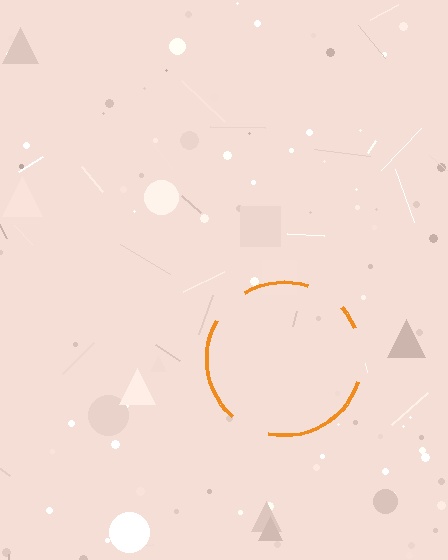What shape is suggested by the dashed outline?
The dashed outline suggests a circle.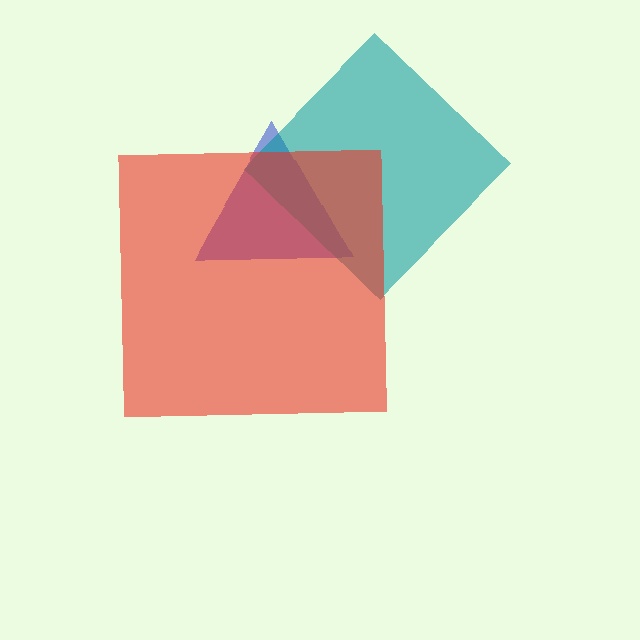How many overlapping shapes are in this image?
There are 3 overlapping shapes in the image.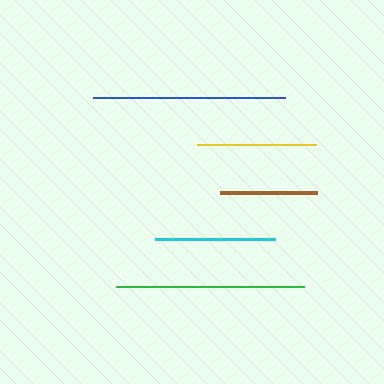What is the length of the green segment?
The green segment is approximately 187 pixels long.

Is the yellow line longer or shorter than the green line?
The green line is longer than the yellow line.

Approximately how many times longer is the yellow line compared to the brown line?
The yellow line is approximately 1.2 times the length of the brown line.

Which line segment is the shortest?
The brown line is the shortest at approximately 97 pixels.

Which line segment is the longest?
The blue line is the longest at approximately 192 pixels.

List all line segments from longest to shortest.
From longest to shortest: blue, green, cyan, yellow, brown.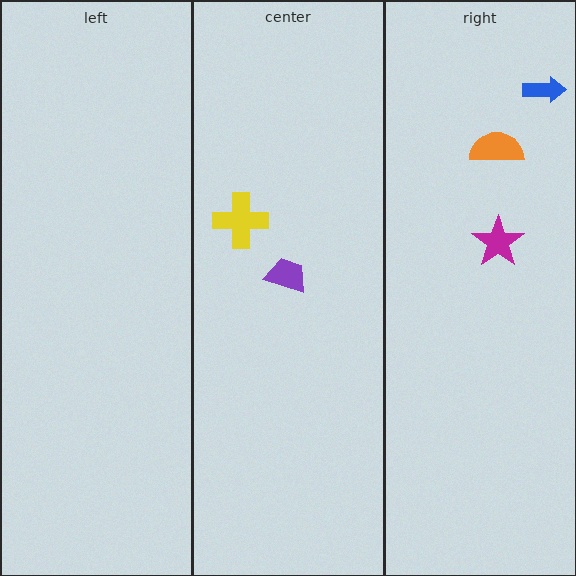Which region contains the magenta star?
The right region.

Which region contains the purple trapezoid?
The center region.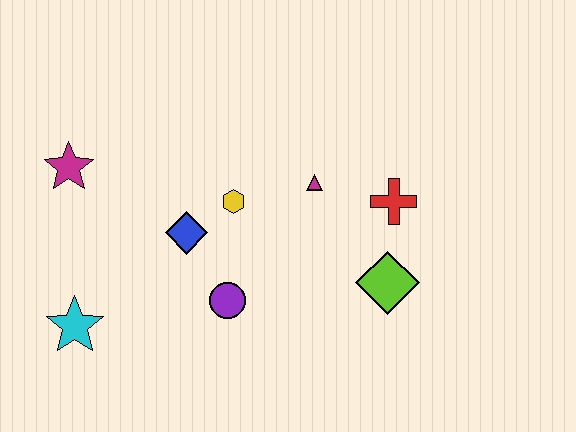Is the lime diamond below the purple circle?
No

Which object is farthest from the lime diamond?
The magenta star is farthest from the lime diamond.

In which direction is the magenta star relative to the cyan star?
The magenta star is above the cyan star.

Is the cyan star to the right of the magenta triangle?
No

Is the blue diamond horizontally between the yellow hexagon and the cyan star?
Yes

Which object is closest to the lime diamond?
The red cross is closest to the lime diamond.